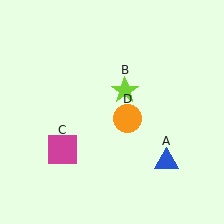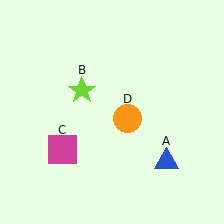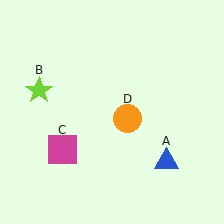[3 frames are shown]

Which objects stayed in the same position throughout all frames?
Blue triangle (object A) and magenta square (object C) and orange circle (object D) remained stationary.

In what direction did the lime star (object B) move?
The lime star (object B) moved left.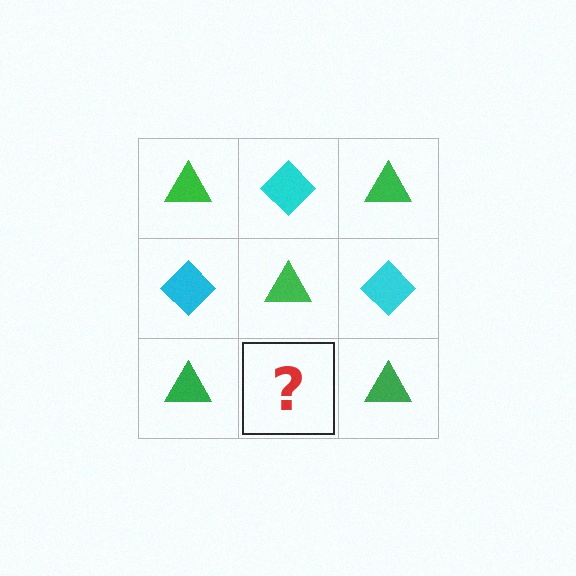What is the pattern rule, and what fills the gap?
The rule is that it alternates green triangle and cyan diamond in a checkerboard pattern. The gap should be filled with a cyan diamond.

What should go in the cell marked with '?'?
The missing cell should contain a cyan diamond.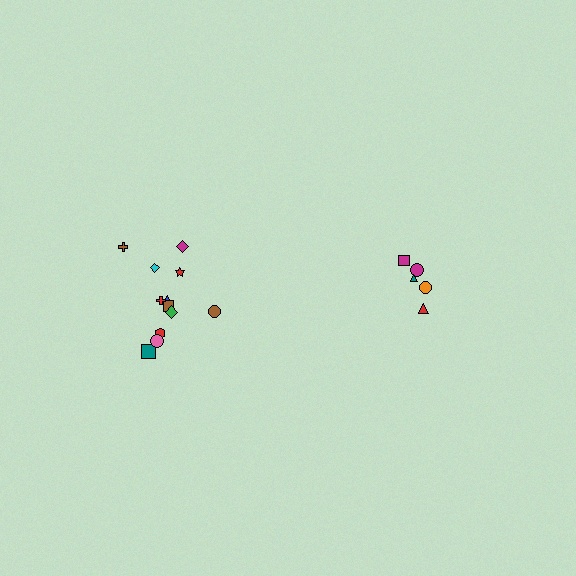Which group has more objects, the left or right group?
The left group.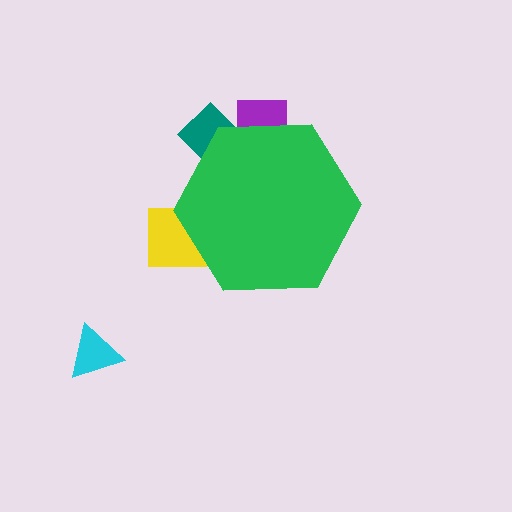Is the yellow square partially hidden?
Yes, the yellow square is partially hidden behind the green hexagon.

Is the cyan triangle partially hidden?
No, the cyan triangle is fully visible.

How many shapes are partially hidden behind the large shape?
3 shapes are partially hidden.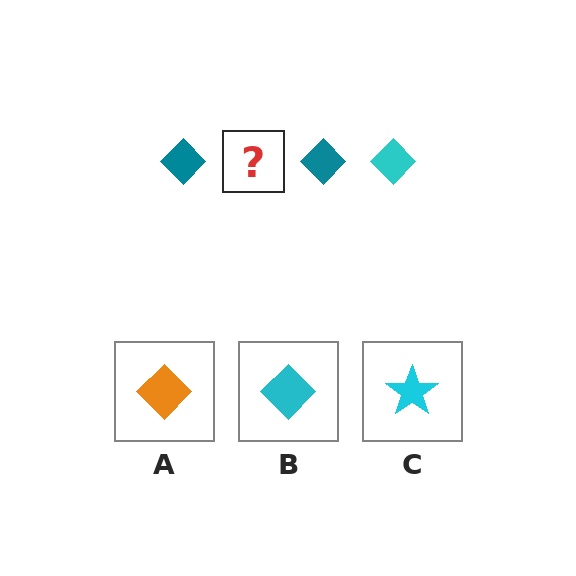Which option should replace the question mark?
Option B.